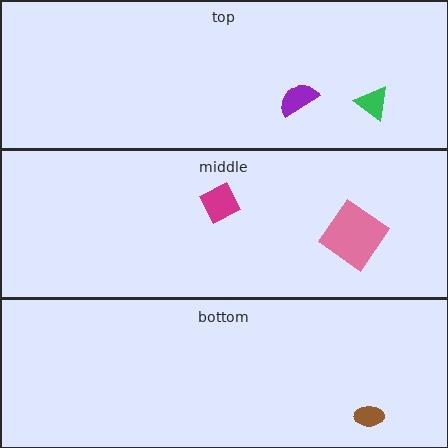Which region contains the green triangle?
The top region.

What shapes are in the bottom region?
The brown ellipse.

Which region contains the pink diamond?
The middle region.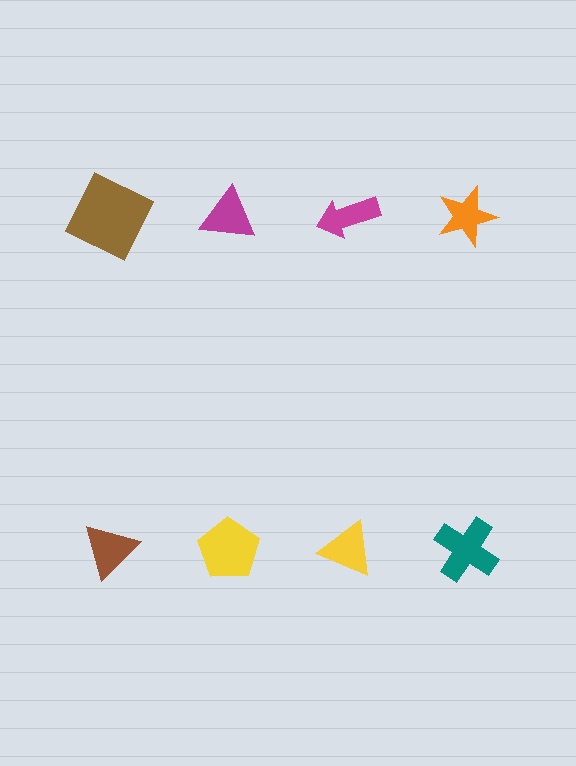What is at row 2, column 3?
A yellow triangle.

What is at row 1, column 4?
An orange star.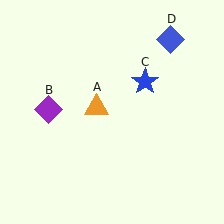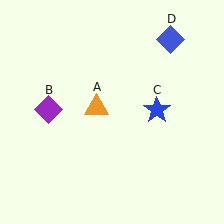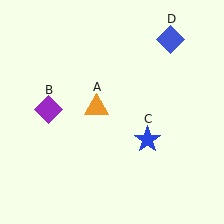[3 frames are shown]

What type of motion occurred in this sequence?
The blue star (object C) rotated clockwise around the center of the scene.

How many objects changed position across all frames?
1 object changed position: blue star (object C).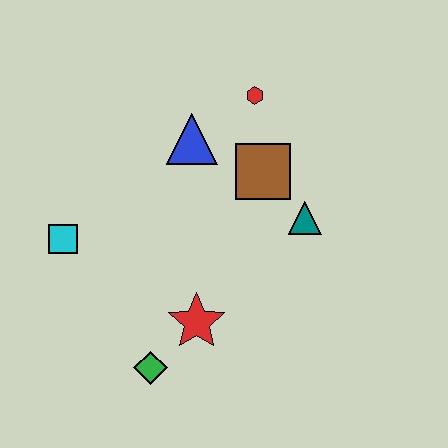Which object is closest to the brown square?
The teal triangle is closest to the brown square.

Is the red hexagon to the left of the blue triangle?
No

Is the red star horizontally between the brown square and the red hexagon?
No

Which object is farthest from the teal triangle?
The cyan square is farthest from the teal triangle.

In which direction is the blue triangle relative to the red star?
The blue triangle is above the red star.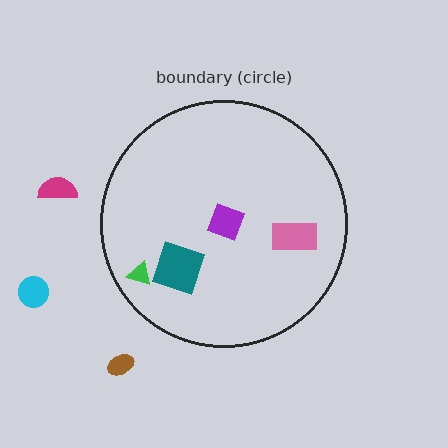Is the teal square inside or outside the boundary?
Inside.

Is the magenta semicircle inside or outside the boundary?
Outside.